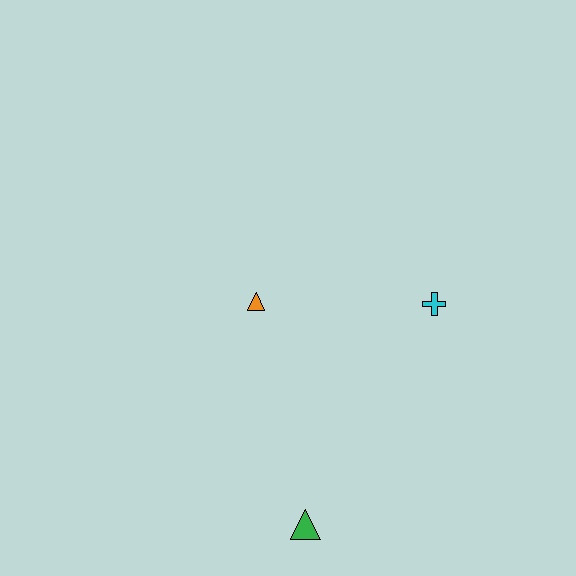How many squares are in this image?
There are no squares.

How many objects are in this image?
There are 3 objects.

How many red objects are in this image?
There are no red objects.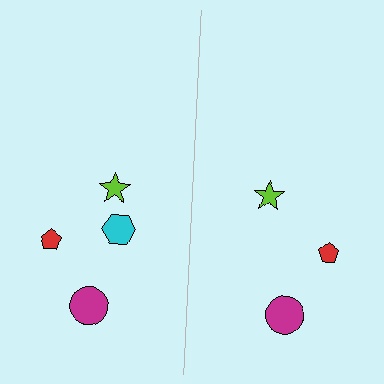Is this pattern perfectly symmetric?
No, the pattern is not perfectly symmetric. A cyan hexagon is missing from the right side.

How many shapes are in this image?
There are 7 shapes in this image.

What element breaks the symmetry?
A cyan hexagon is missing from the right side.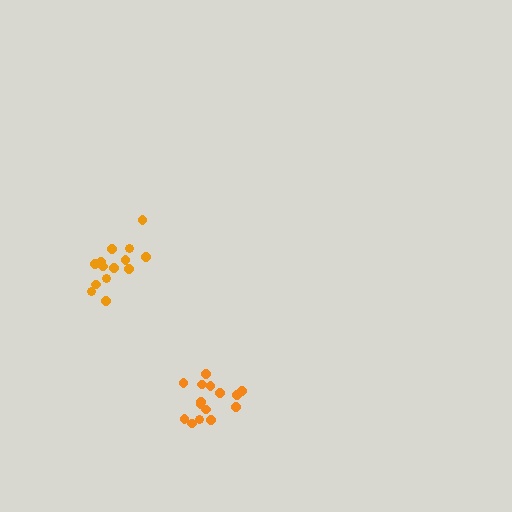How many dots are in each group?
Group 1: 14 dots, Group 2: 15 dots (29 total).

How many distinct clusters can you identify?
There are 2 distinct clusters.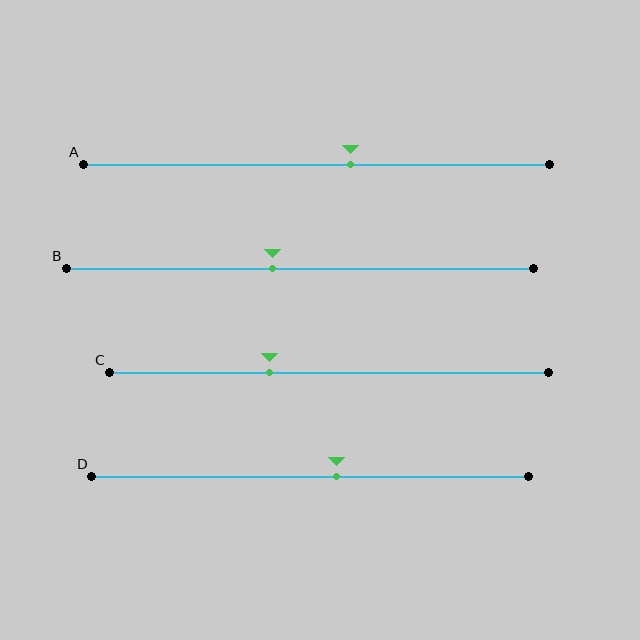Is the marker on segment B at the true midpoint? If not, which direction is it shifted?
No, the marker on segment B is shifted to the left by about 6% of the segment length.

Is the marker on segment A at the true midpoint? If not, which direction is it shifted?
No, the marker on segment A is shifted to the right by about 7% of the segment length.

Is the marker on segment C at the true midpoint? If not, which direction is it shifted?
No, the marker on segment C is shifted to the left by about 13% of the segment length.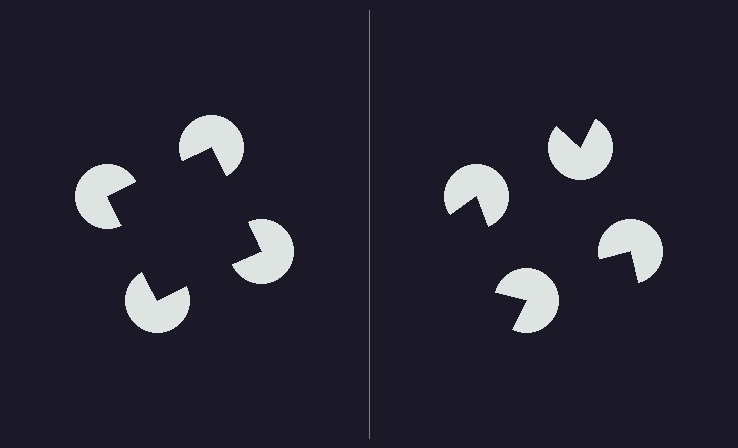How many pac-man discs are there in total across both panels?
8 — 4 on each side.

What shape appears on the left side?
An illusory square.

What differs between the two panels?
The pac-man discs are positioned identically on both sides; only the wedge orientations differ. On the left they align to a square; on the right they are misaligned.